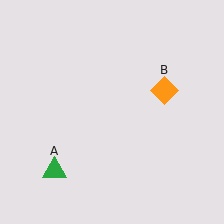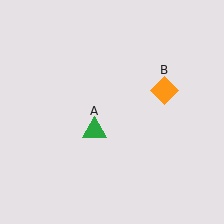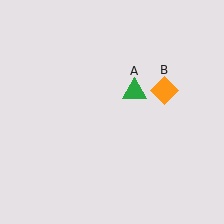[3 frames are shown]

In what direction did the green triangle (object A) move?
The green triangle (object A) moved up and to the right.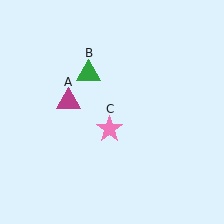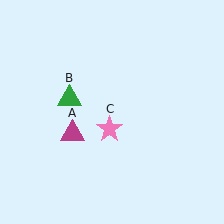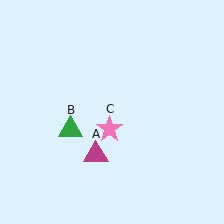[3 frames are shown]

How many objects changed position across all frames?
2 objects changed position: magenta triangle (object A), green triangle (object B).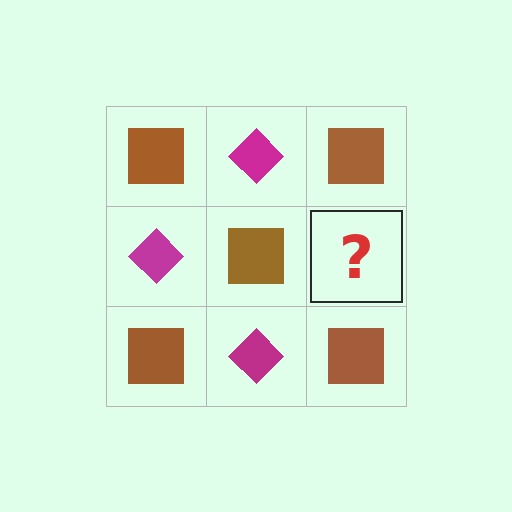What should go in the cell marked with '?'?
The missing cell should contain a magenta diamond.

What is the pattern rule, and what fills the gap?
The rule is that it alternates brown square and magenta diamond in a checkerboard pattern. The gap should be filled with a magenta diamond.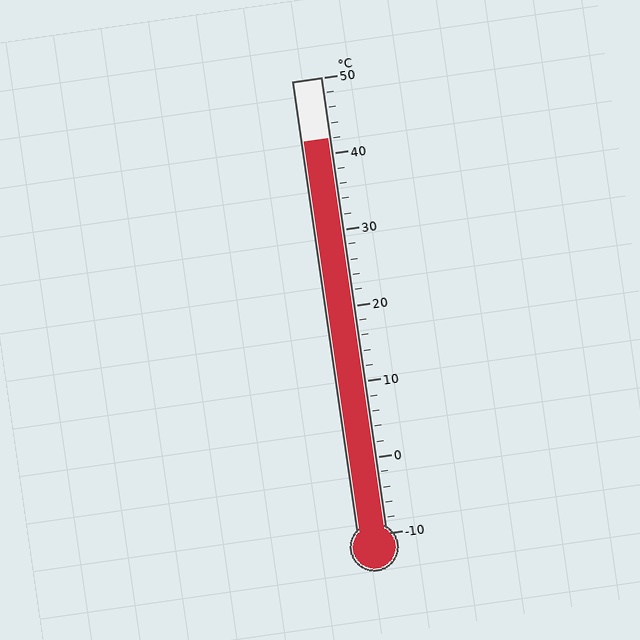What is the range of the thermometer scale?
The thermometer scale ranges from -10°C to 50°C.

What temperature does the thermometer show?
The thermometer shows approximately 42°C.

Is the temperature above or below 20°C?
The temperature is above 20°C.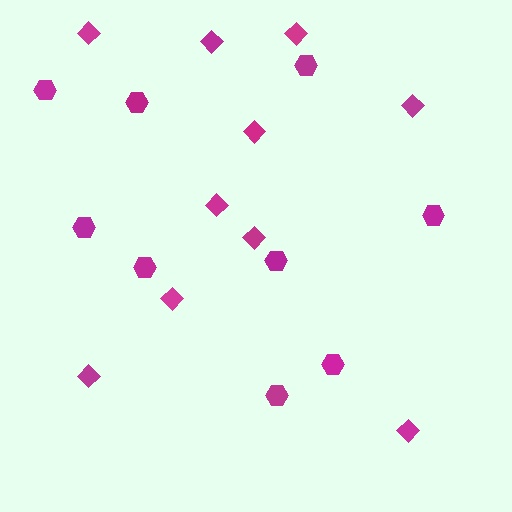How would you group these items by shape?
There are 2 groups: one group of hexagons (9) and one group of diamonds (10).